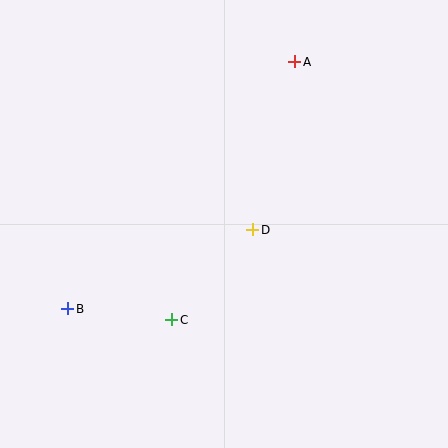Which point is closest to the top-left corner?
Point A is closest to the top-left corner.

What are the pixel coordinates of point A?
Point A is at (295, 62).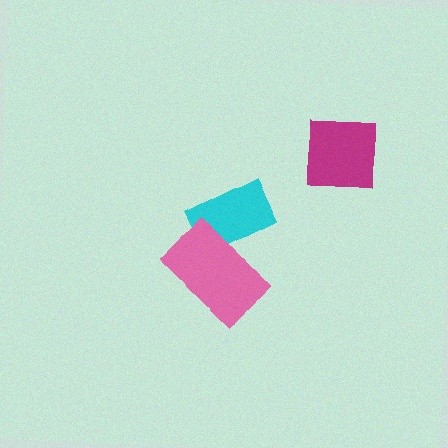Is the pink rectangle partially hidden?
No, no other shape covers it.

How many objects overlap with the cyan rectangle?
1 object overlaps with the cyan rectangle.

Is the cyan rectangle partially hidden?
Yes, it is partially covered by another shape.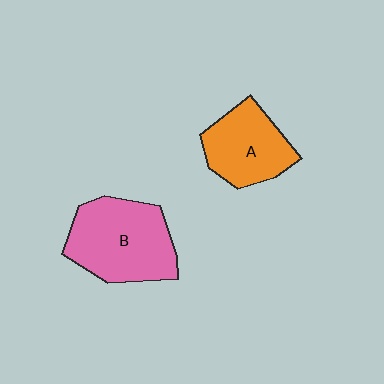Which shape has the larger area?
Shape B (pink).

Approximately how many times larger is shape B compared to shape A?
Approximately 1.4 times.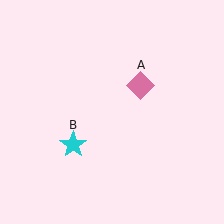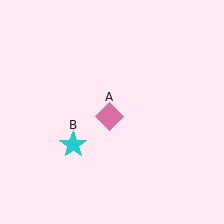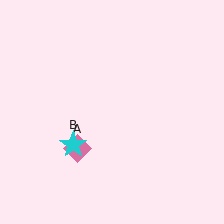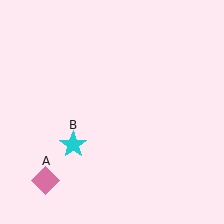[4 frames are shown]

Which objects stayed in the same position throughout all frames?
Cyan star (object B) remained stationary.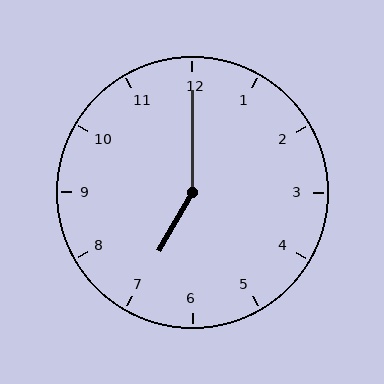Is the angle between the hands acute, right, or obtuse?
It is obtuse.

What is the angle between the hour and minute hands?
Approximately 150 degrees.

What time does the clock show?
7:00.